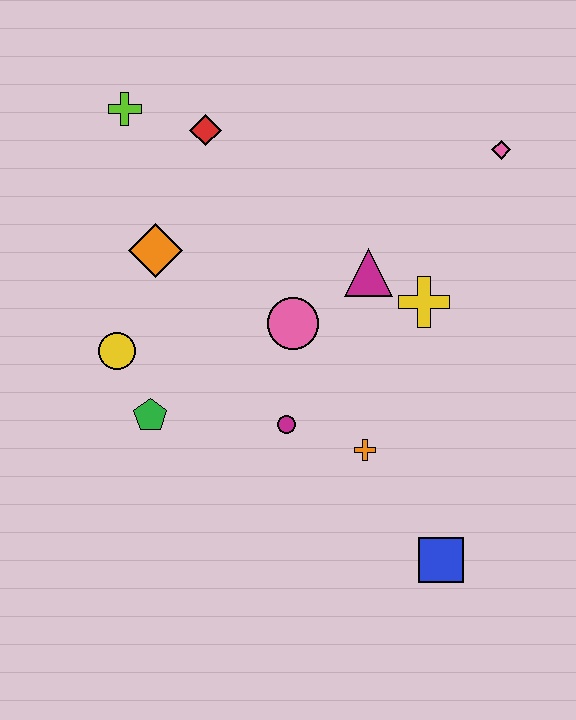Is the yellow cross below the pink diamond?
Yes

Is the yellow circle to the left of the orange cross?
Yes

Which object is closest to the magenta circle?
The orange cross is closest to the magenta circle.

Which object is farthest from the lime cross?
The blue square is farthest from the lime cross.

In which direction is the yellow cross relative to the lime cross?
The yellow cross is to the right of the lime cross.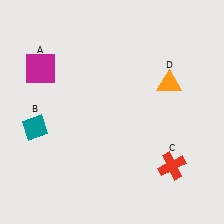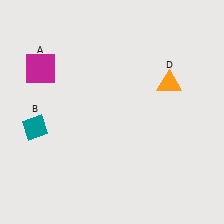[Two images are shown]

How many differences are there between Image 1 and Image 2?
There is 1 difference between the two images.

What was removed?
The red cross (C) was removed in Image 2.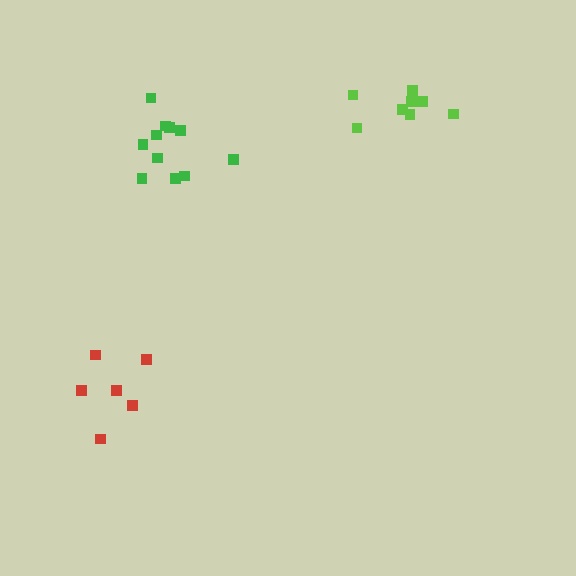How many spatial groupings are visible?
There are 3 spatial groupings.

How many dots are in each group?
Group 1: 11 dots, Group 2: 6 dots, Group 3: 8 dots (25 total).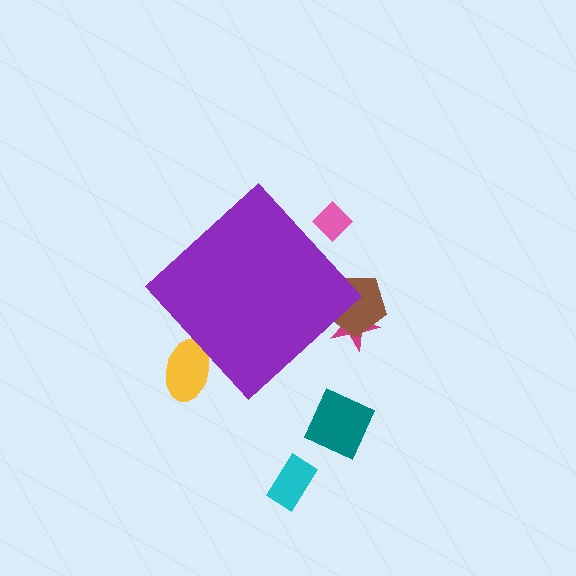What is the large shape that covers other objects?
A purple diamond.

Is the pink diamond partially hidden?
Yes, the pink diamond is partially hidden behind the purple diamond.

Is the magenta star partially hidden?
Yes, the magenta star is partially hidden behind the purple diamond.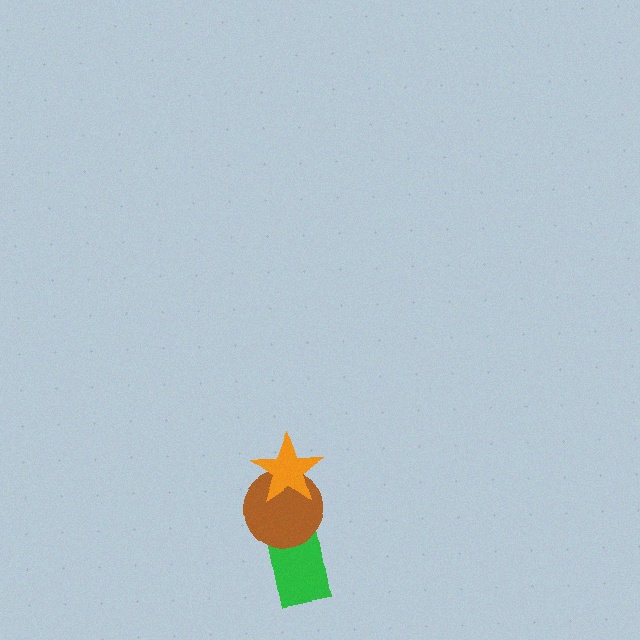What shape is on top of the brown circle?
The orange star is on top of the brown circle.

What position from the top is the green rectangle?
The green rectangle is 3rd from the top.